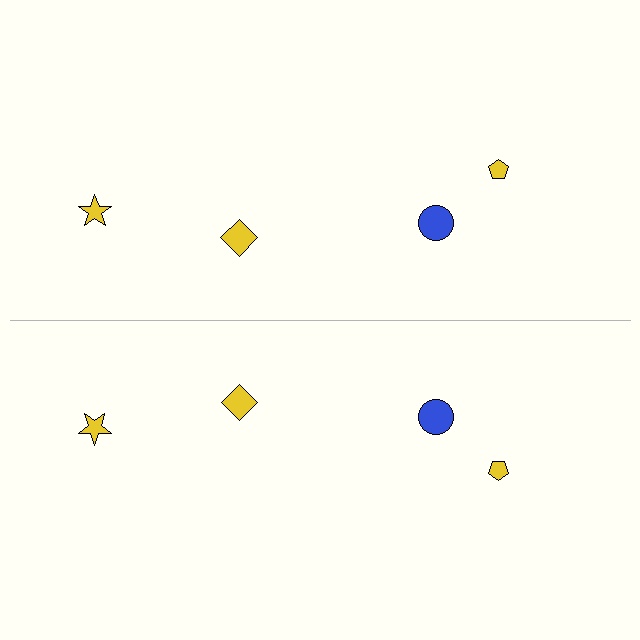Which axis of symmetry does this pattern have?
The pattern has a horizontal axis of symmetry running through the center of the image.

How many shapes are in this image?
There are 8 shapes in this image.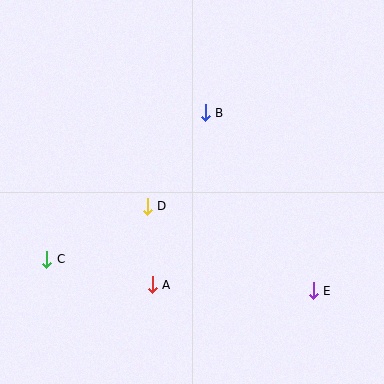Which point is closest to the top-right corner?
Point B is closest to the top-right corner.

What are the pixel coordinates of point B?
Point B is at (205, 113).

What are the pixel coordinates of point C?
Point C is at (47, 259).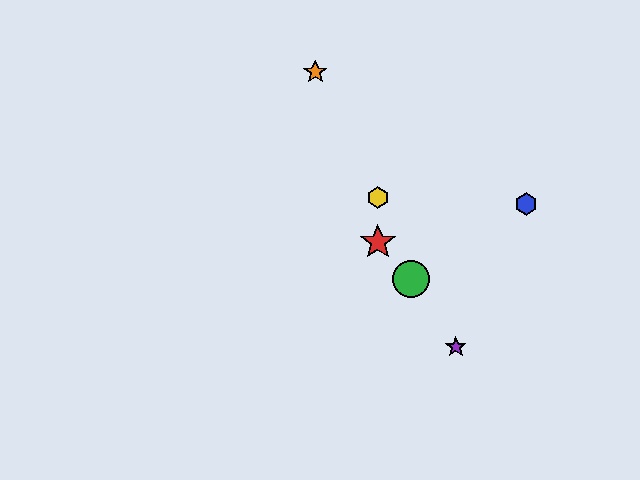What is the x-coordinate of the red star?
The red star is at x≈378.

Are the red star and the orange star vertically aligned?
No, the red star is at x≈378 and the orange star is at x≈315.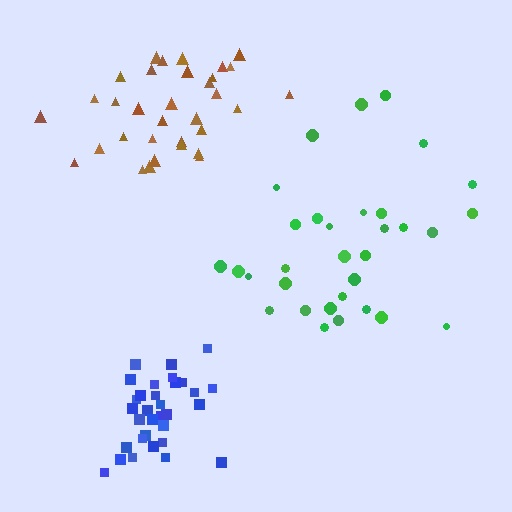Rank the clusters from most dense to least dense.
blue, brown, green.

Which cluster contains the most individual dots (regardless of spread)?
Brown (34).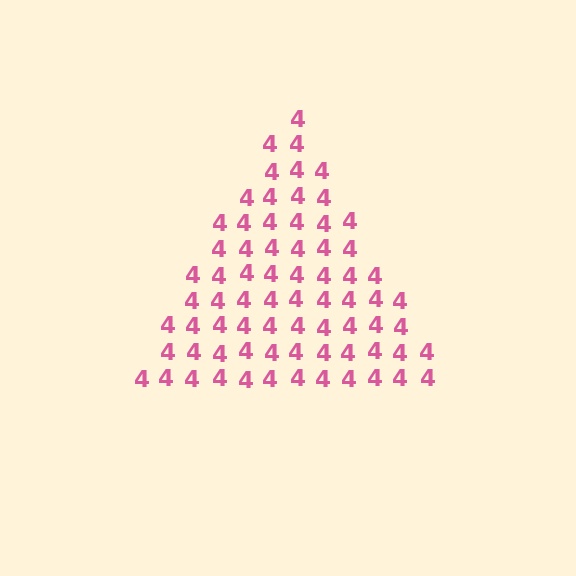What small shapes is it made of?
It is made of small digit 4's.